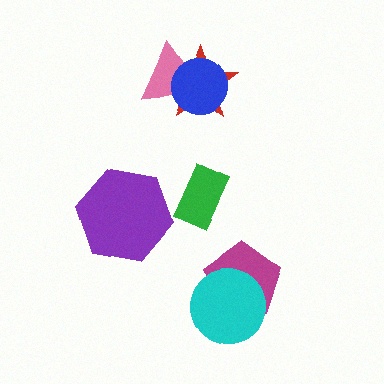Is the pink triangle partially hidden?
Yes, it is partially covered by another shape.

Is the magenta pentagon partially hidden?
Yes, it is partially covered by another shape.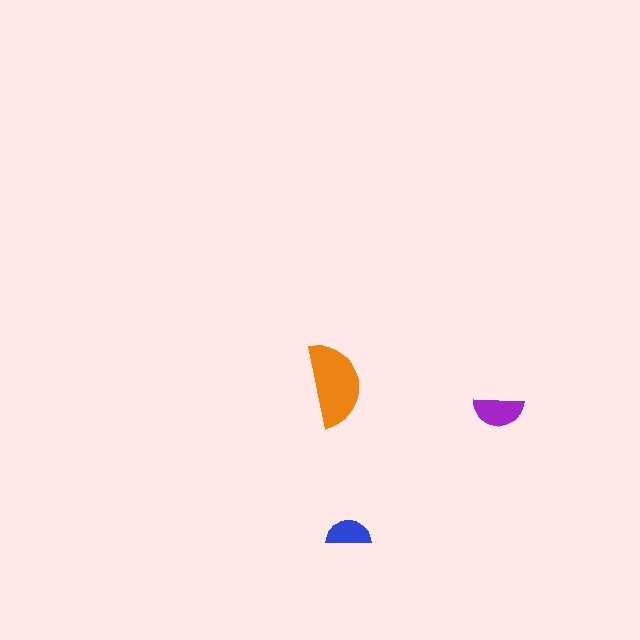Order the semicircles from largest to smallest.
the orange one, the purple one, the blue one.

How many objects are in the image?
There are 3 objects in the image.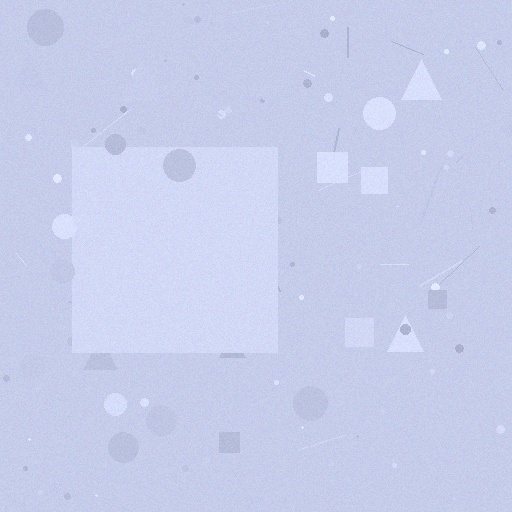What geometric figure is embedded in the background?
A square is embedded in the background.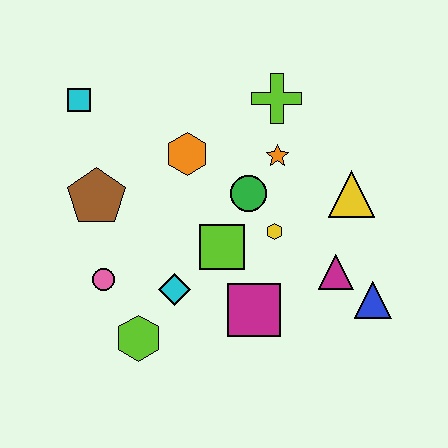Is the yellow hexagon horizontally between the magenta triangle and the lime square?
Yes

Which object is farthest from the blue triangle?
The cyan square is farthest from the blue triangle.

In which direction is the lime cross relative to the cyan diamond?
The lime cross is above the cyan diamond.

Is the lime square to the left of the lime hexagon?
No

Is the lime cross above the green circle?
Yes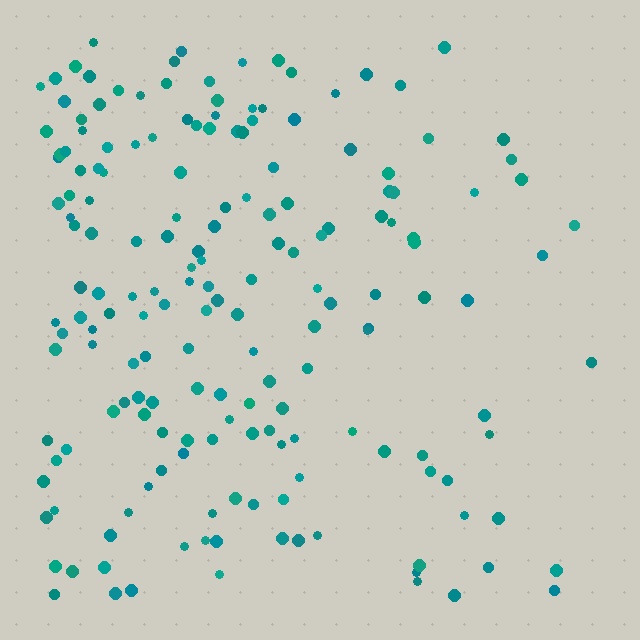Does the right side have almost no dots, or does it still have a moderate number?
Still a moderate number, just noticeably fewer than the left.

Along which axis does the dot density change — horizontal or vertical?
Horizontal.